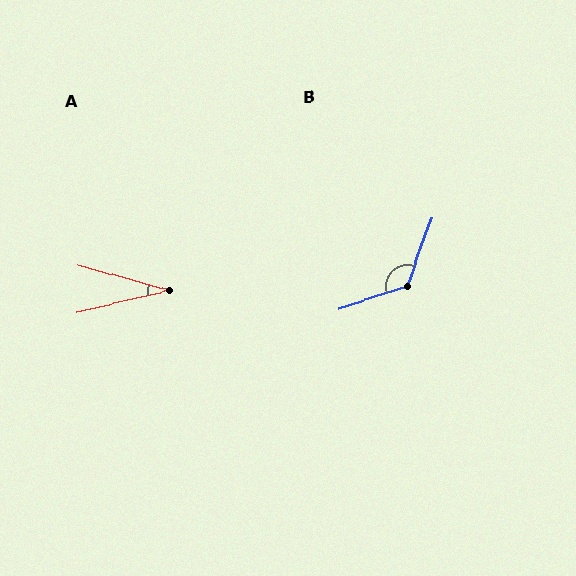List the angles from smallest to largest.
A (29°), B (128°).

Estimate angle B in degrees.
Approximately 128 degrees.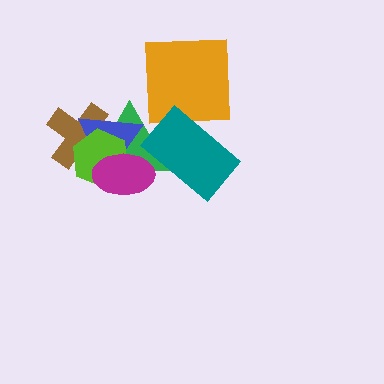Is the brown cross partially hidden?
Yes, it is partially covered by another shape.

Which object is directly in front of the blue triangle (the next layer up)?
The lime hexagon is directly in front of the blue triangle.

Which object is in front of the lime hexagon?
The magenta ellipse is in front of the lime hexagon.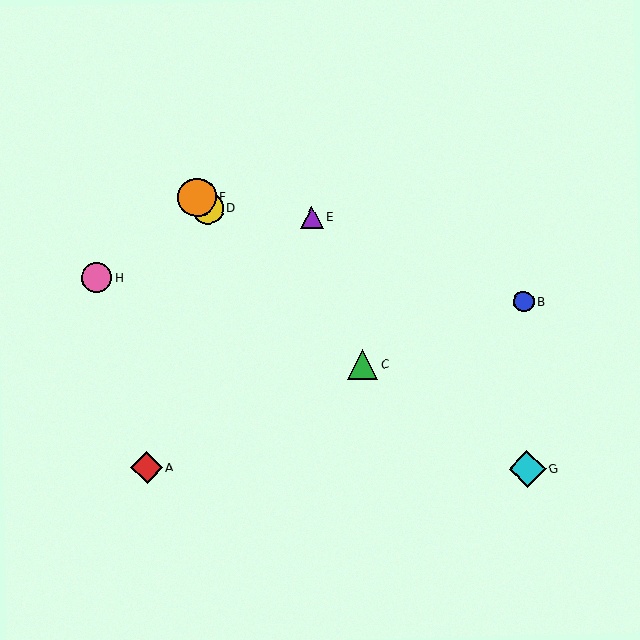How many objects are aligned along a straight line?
3 objects (C, D, F) are aligned along a straight line.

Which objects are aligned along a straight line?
Objects C, D, F are aligned along a straight line.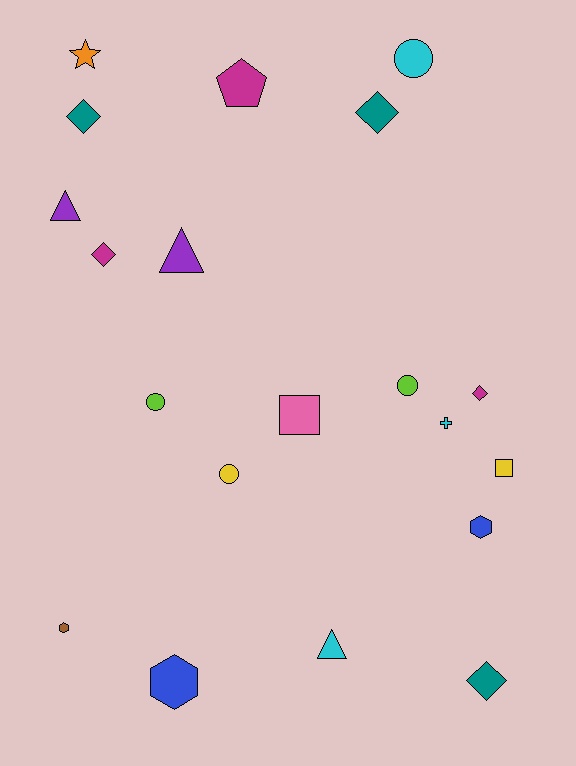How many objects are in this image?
There are 20 objects.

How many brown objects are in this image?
There is 1 brown object.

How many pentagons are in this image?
There is 1 pentagon.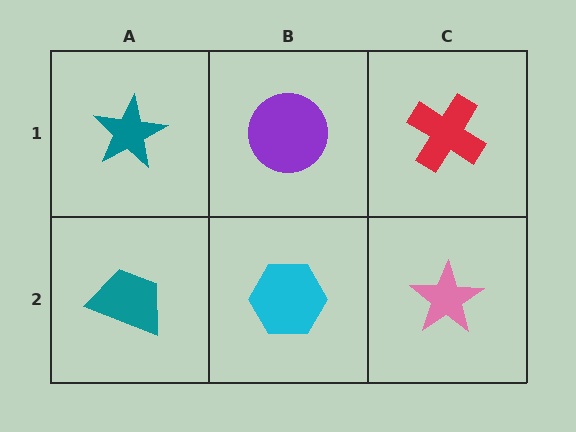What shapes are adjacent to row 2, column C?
A red cross (row 1, column C), a cyan hexagon (row 2, column B).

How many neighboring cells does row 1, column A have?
2.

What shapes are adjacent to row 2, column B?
A purple circle (row 1, column B), a teal trapezoid (row 2, column A), a pink star (row 2, column C).